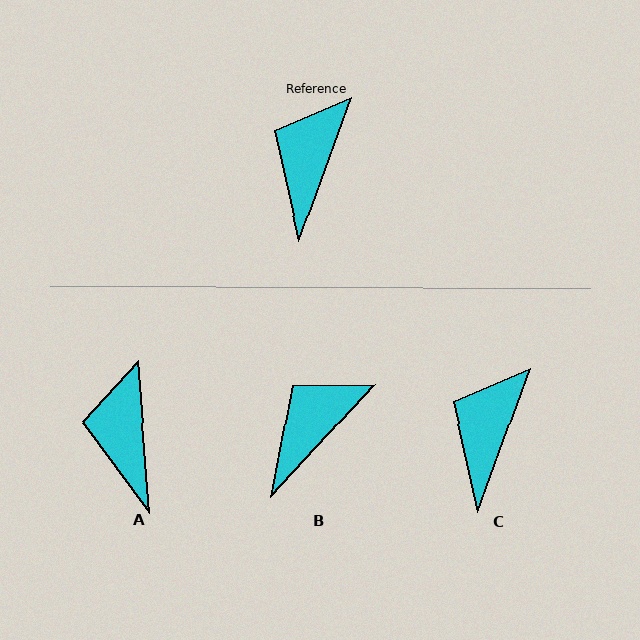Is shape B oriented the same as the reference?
No, it is off by about 23 degrees.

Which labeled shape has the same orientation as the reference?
C.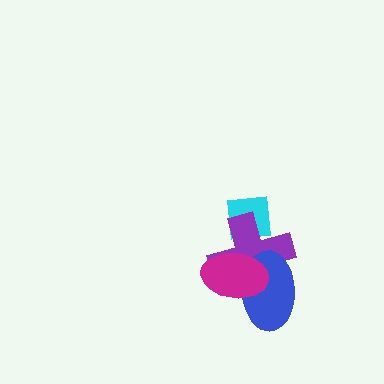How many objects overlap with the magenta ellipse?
2 objects overlap with the magenta ellipse.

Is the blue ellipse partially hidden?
Yes, it is partially covered by another shape.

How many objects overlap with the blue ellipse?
2 objects overlap with the blue ellipse.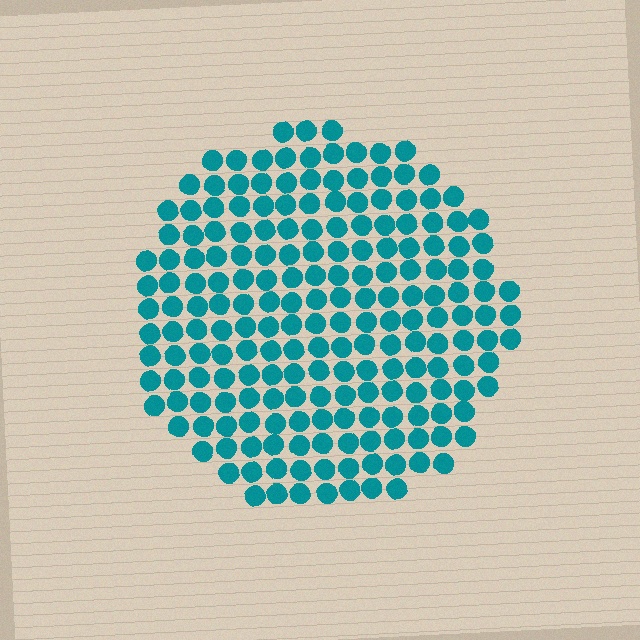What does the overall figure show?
The overall figure shows a circle.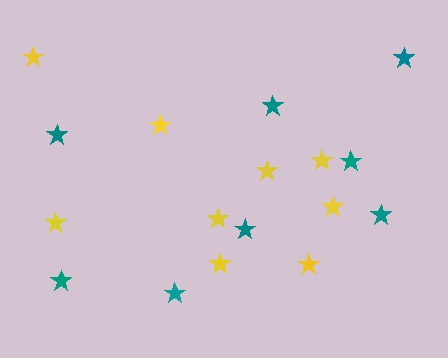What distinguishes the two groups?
There are 2 groups: one group of yellow stars (9) and one group of teal stars (8).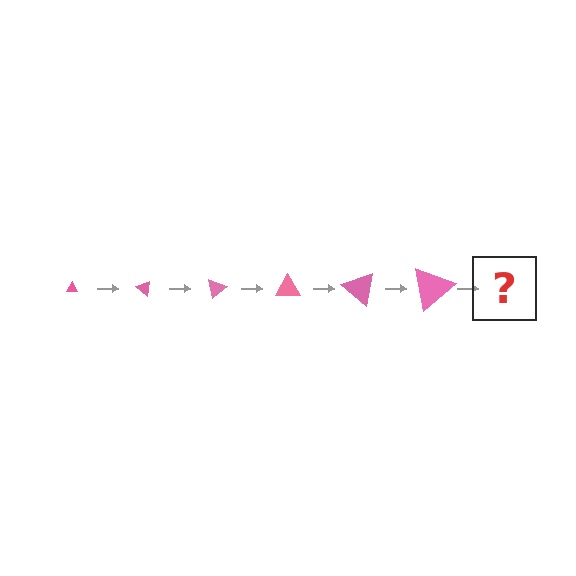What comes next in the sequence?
The next element should be a triangle, larger than the previous one and rotated 240 degrees from the start.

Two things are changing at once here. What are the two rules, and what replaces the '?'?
The two rules are that the triangle grows larger each step and it rotates 40 degrees each step. The '?' should be a triangle, larger than the previous one and rotated 240 degrees from the start.